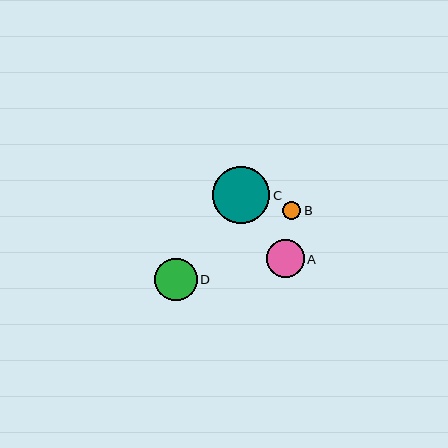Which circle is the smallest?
Circle B is the smallest with a size of approximately 18 pixels.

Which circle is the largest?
Circle C is the largest with a size of approximately 57 pixels.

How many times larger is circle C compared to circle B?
Circle C is approximately 3.1 times the size of circle B.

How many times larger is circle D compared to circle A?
Circle D is approximately 1.1 times the size of circle A.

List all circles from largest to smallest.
From largest to smallest: C, D, A, B.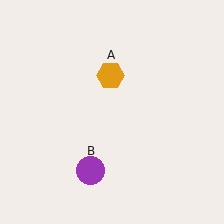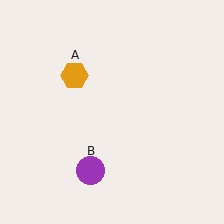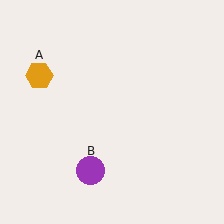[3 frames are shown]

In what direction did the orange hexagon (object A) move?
The orange hexagon (object A) moved left.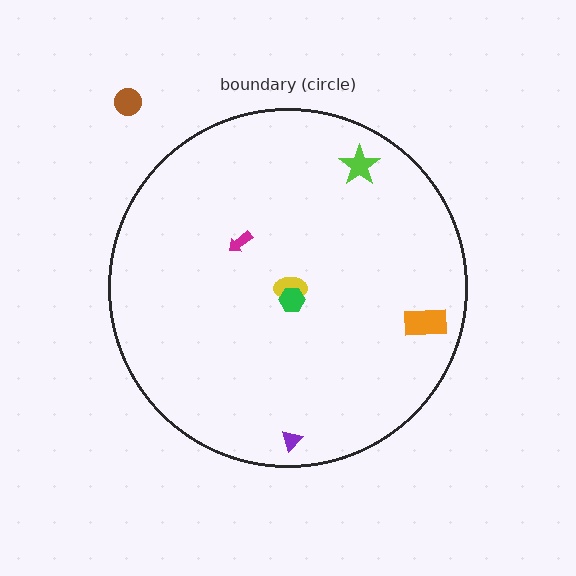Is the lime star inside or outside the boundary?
Inside.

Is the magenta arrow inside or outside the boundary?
Inside.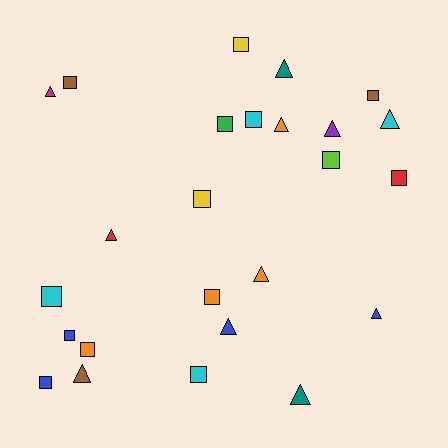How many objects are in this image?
There are 25 objects.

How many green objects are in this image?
There is 1 green object.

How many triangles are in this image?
There are 11 triangles.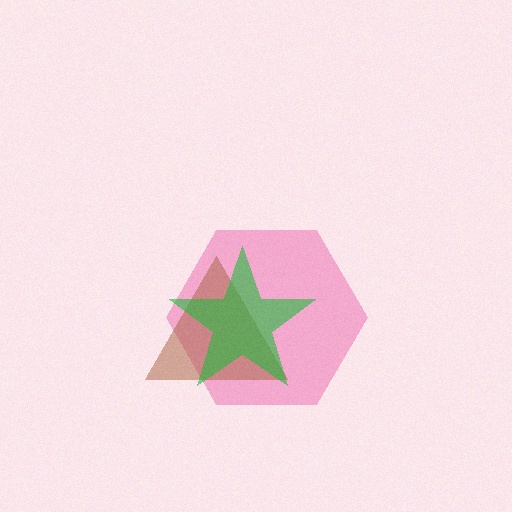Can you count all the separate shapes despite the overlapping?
Yes, there are 3 separate shapes.